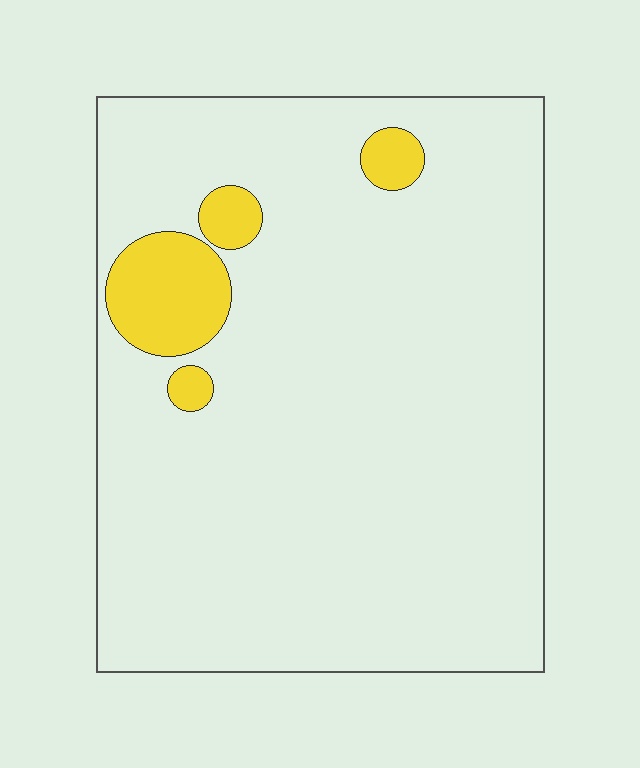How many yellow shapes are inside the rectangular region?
4.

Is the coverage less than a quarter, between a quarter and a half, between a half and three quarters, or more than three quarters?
Less than a quarter.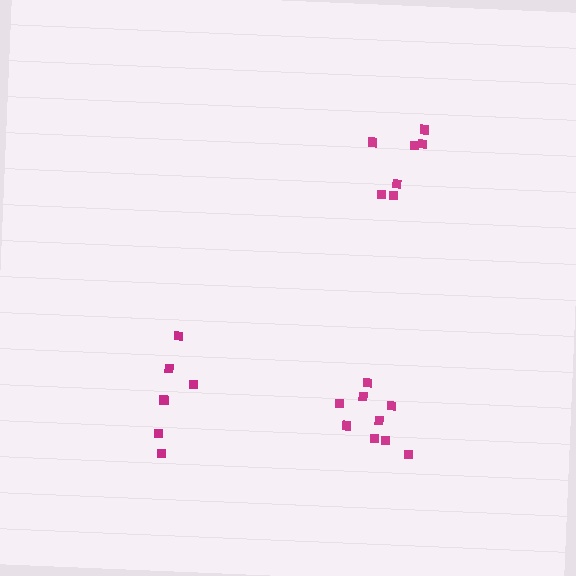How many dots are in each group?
Group 1: 7 dots, Group 2: 7 dots, Group 3: 9 dots (23 total).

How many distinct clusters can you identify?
There are 3 distinct clusters.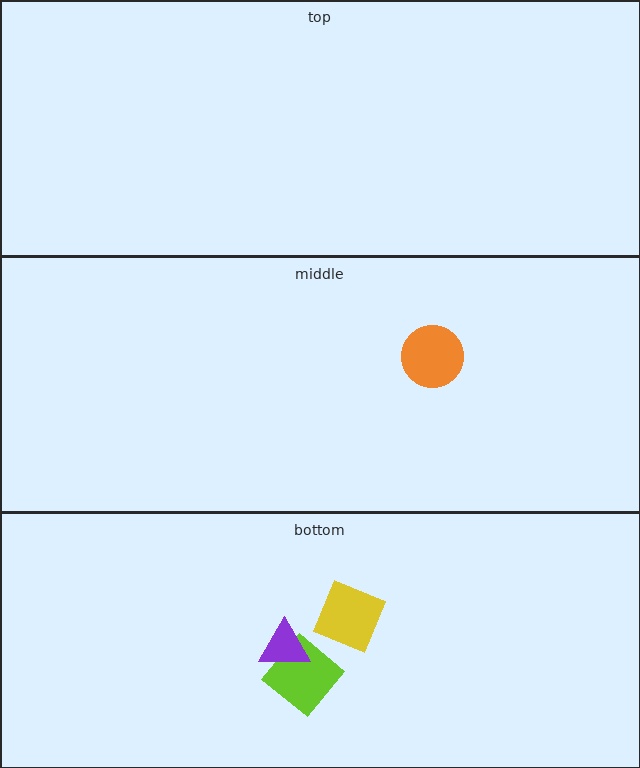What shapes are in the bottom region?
The lime diamond, the yellow square, the purple triangle.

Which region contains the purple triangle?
The bottom region.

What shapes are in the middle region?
The orange circle.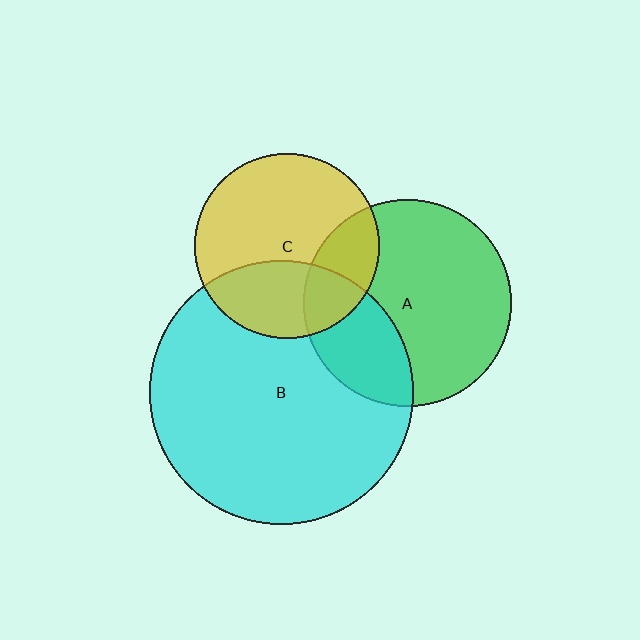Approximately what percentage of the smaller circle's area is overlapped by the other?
Approximately 35%.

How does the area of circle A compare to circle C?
Approximately 1.3 times.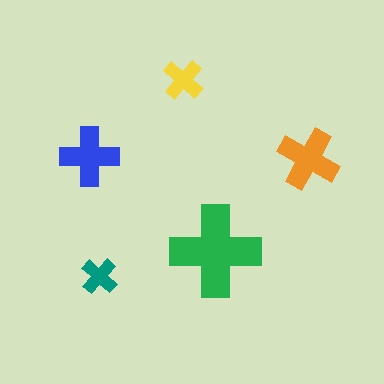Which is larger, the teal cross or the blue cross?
The blue one.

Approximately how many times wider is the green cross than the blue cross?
About 1.5 times wider.